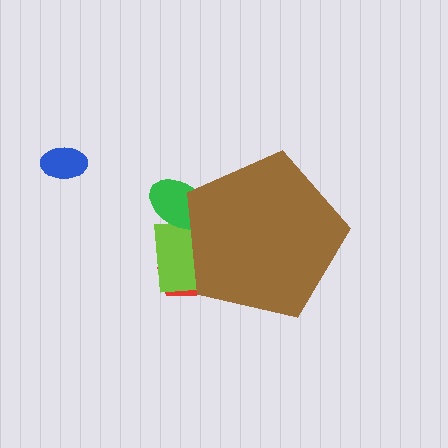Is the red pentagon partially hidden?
Yes, the red pentagon is partially hidden behind the brown pentagon.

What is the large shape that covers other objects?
A brown pentagon.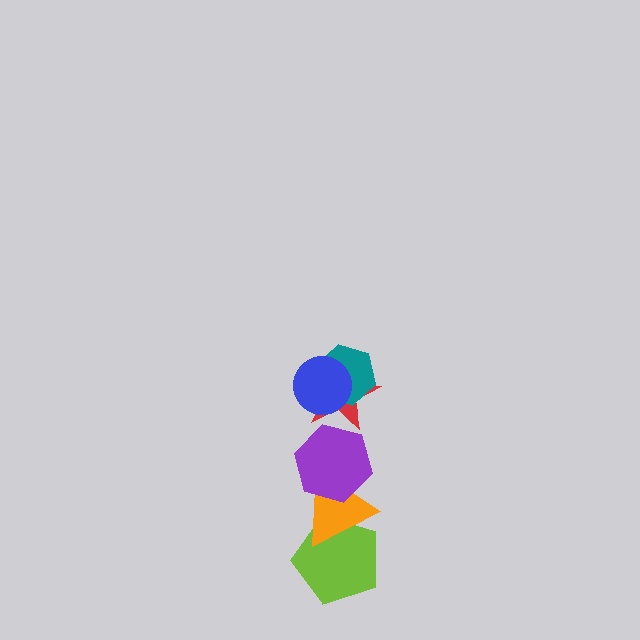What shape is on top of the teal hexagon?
The blue circle is on top of the teal hexagon.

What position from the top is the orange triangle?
The orange triangle is 5th from the top.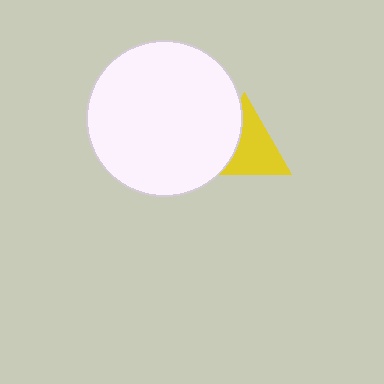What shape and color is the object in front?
The object in front is a white circle.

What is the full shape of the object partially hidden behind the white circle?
The partially hidden object is a yellow triangle.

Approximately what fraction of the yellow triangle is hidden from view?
Roughly 36% of the yellow triangle is hidden behind the white circle.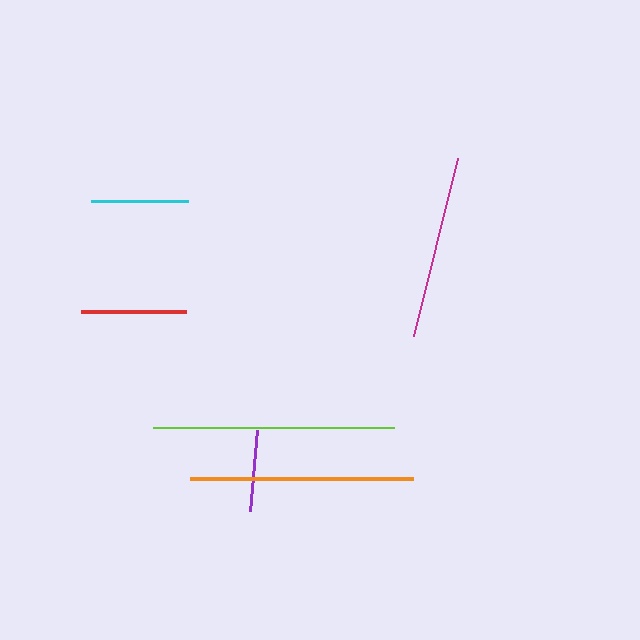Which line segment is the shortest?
The purple line is the shortest at approximately 81 pixels.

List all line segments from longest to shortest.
From longest to shortest: lime, orange, magenta, red, cyan, purple.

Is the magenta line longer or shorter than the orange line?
The orange line is longer than the magenta line.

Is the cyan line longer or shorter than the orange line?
The orange line is longer than the cyan line.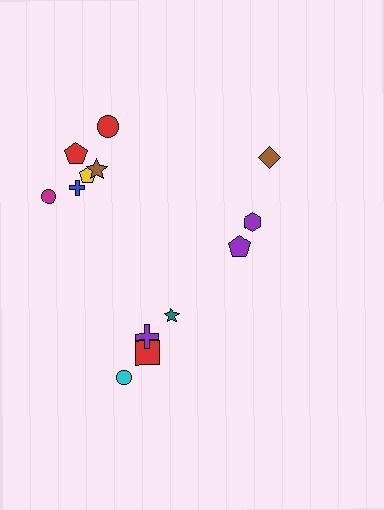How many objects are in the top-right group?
There are 3 objects.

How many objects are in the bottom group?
There are 4 objects.